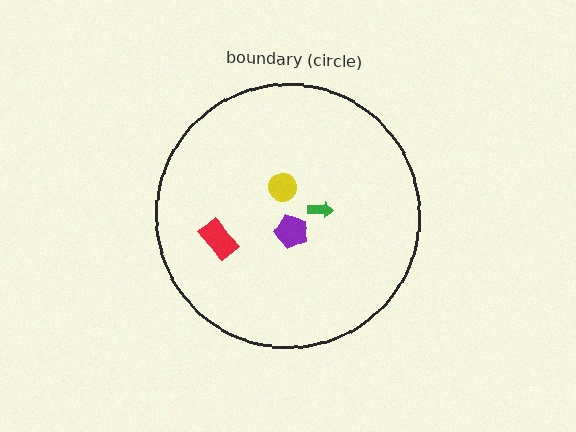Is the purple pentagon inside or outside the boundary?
Inside.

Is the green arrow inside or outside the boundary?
Inside.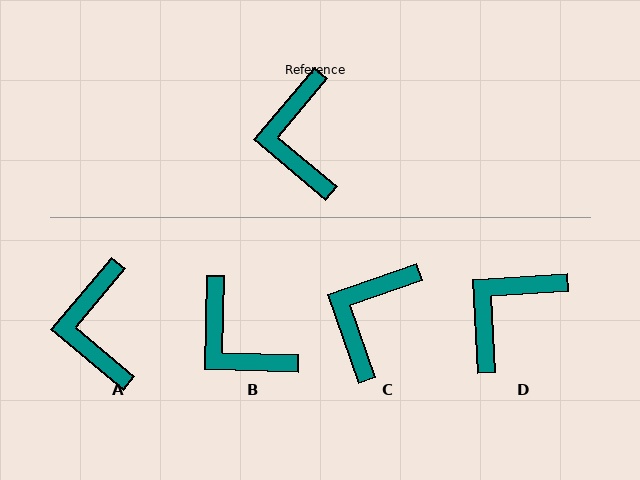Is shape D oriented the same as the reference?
No, it is off by about 47 degrees.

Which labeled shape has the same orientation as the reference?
A.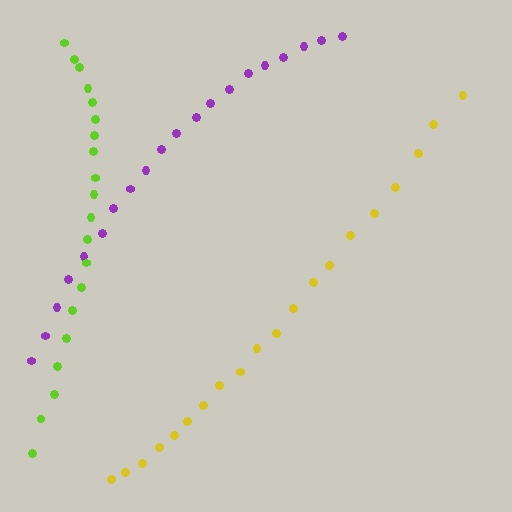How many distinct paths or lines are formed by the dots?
There are 3 distinct paths.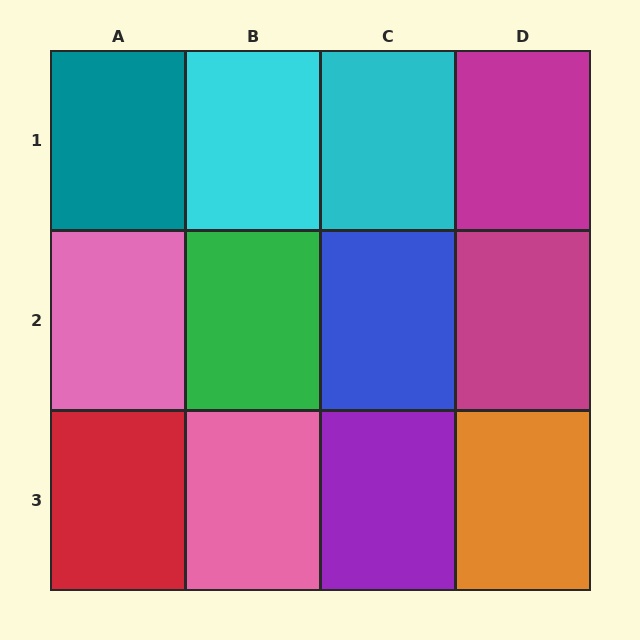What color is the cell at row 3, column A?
Red.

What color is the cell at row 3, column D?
Orange.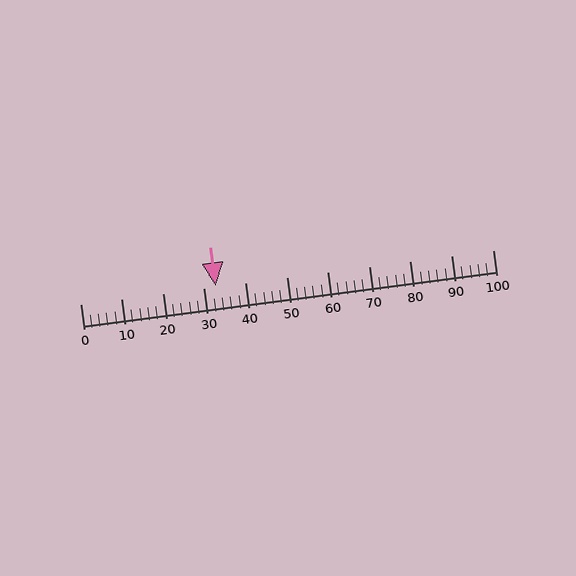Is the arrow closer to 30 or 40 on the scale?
The arrow is closer to 30.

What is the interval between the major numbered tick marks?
The major tick marks are spaced 10 units apart.